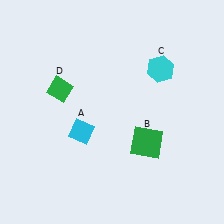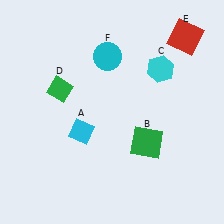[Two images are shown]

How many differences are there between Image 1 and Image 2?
There are 2 differences between the two images.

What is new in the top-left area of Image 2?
A cyan circle (F) was added in the top-left area of Image 2.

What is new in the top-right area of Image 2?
A red square (E) was added in the top-right area of Image 2.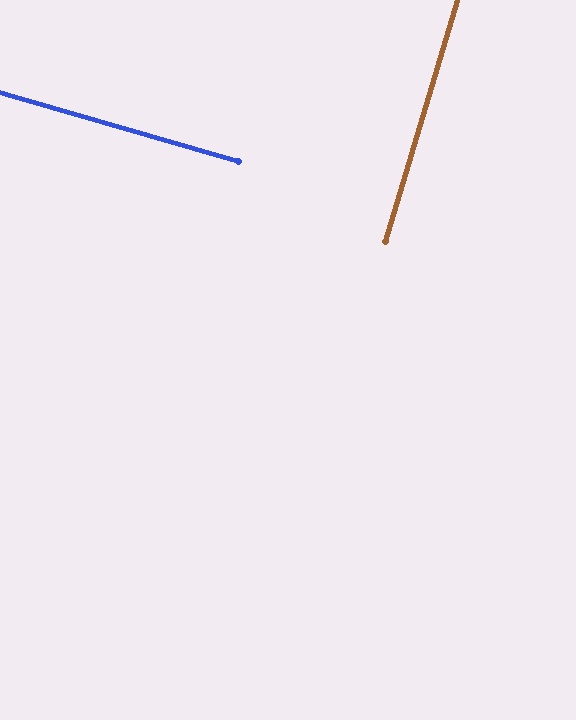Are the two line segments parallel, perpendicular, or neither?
Perpendicular — they meet at approximately 89°.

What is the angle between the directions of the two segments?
Approximately 89 degrees.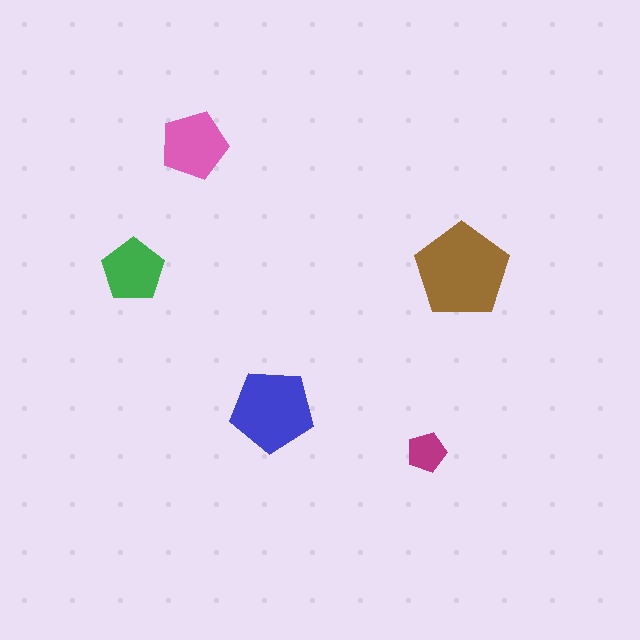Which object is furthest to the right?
The brown pentagon is rightmost.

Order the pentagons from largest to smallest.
the brown one, the blue one, the pink one, the green one, the magenta one.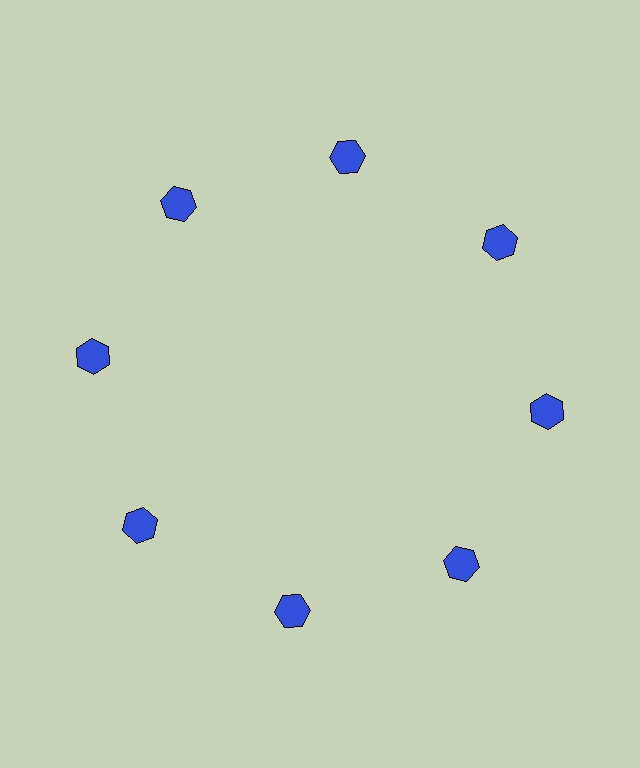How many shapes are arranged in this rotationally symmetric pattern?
There are 8 shapes, arranged in 8 groups of 1.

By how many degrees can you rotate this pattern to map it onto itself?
The pattern maps onto itself every 45 degrees of rotation.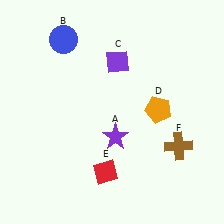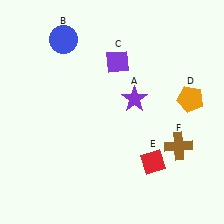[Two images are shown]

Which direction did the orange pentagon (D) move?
The orange pentagon (D) moved right.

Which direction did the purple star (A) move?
The purple star (A) moved up.